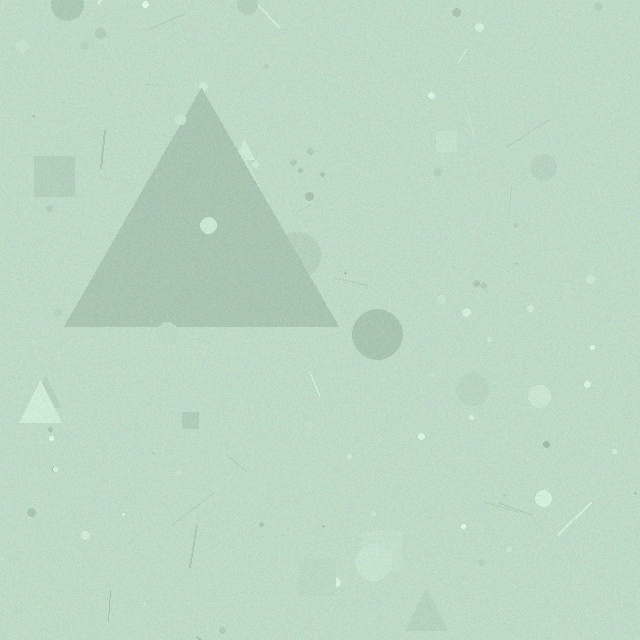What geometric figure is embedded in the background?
A triangle is embedded in the background.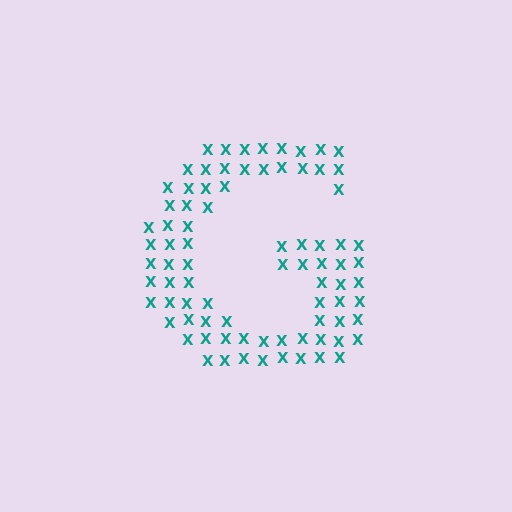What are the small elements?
The small elements are letter X's.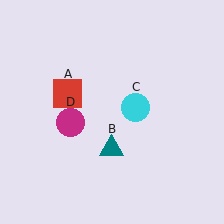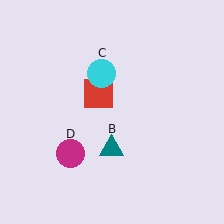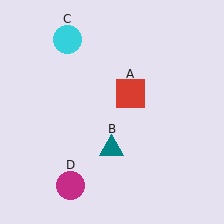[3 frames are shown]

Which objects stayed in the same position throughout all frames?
Teal triangle (object B) remained stationary.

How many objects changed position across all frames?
3 objects changed position: red square (object A), cyan circle (object C), magenta circle (object D).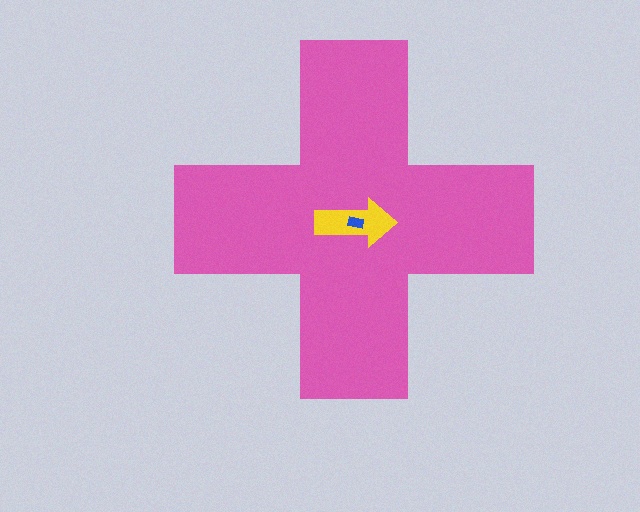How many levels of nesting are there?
3.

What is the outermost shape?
The pink cross.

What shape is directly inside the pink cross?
The yellow arrow.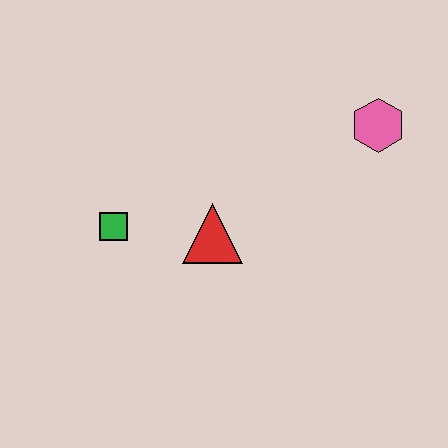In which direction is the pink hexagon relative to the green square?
The pink hexagon is to the right of the green square.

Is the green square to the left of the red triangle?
Yes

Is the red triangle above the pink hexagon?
No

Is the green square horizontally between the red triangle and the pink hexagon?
No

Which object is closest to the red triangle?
The green square is closest to the red triangle.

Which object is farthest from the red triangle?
The pink hexagon is farthest from the red triangle.